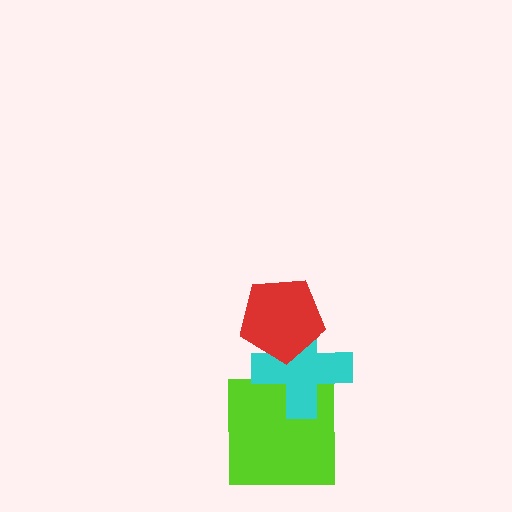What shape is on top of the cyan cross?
The red pentagon is on top of the cyan cross.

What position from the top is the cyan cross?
The cyan cross is 2nd from the top.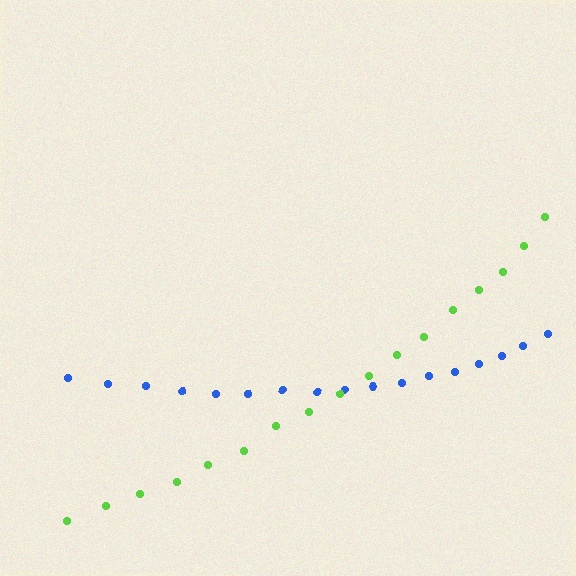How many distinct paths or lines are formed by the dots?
There are 2 distinct paths.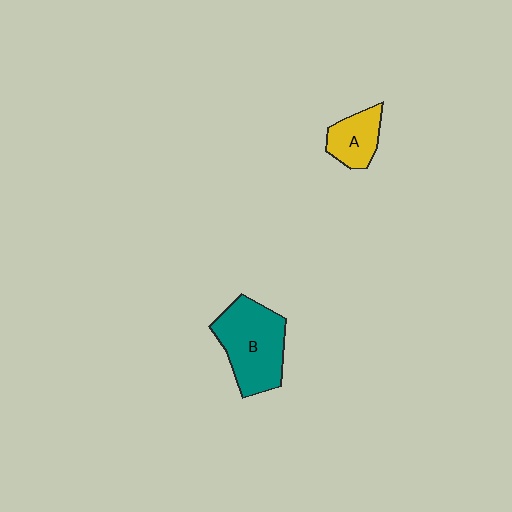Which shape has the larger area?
Shape B (teal).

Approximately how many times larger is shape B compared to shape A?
Approximately 2.0 times.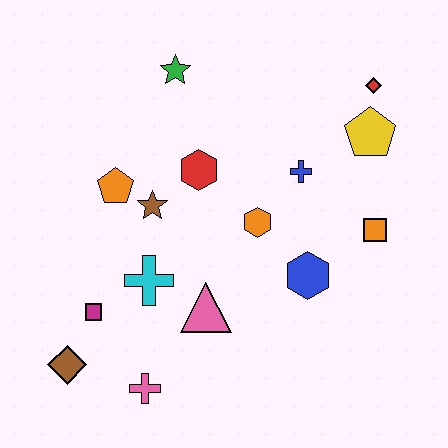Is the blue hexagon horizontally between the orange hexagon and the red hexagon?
No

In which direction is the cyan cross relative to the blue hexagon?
The cyan cross is to the left of the blue hexagon.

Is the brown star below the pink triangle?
No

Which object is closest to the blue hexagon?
The orange hexagon is closest to the blue hexagon.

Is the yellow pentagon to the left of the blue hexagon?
No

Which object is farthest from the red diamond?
The brown diamond is farthest from the red diamond.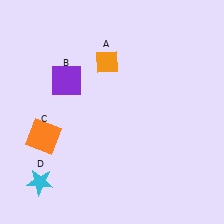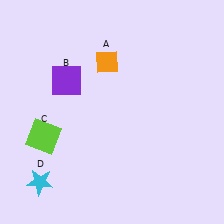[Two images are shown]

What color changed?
The square (C) changed from orange in Image 1 to lime in Image 2.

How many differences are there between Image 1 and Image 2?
There is 1 difference between the two images.